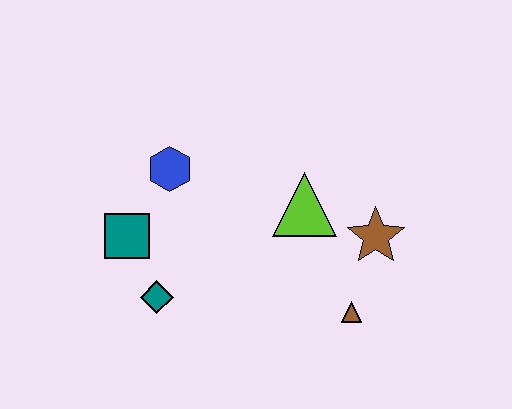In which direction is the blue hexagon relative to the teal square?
The blue hexagon is above the teal square.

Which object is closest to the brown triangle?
The brown star is closest to the brown triangle.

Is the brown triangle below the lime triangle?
Yes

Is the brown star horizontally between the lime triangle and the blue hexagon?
No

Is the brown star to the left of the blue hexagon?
No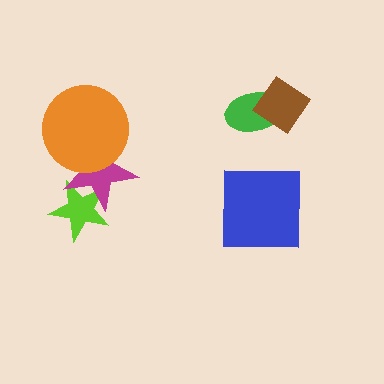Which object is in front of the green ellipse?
The brown diamond is in front of the green ellipse.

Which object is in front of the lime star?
The magenta star is in front of the lime star.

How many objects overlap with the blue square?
0 objects overlap with the blue square.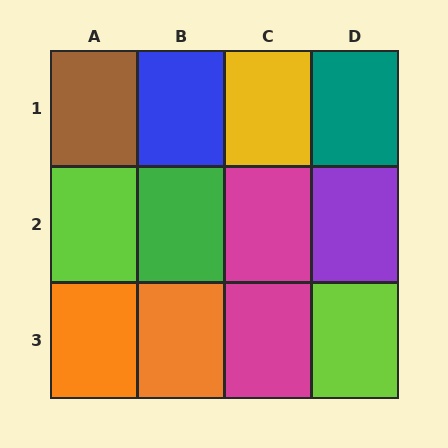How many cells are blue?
1 cell is blue.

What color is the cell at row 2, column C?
Magenta.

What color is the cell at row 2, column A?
Lime.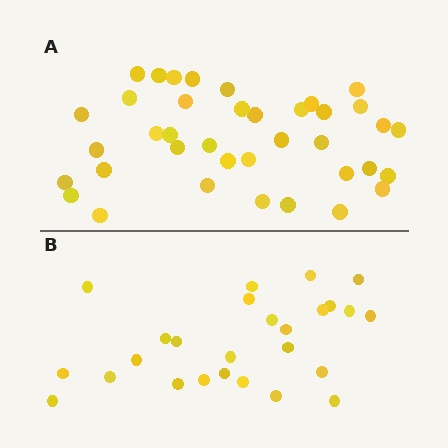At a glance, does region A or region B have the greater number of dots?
Region A (the top region) has more dots.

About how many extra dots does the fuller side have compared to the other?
Region A has roughly 12 or so more dots than region B.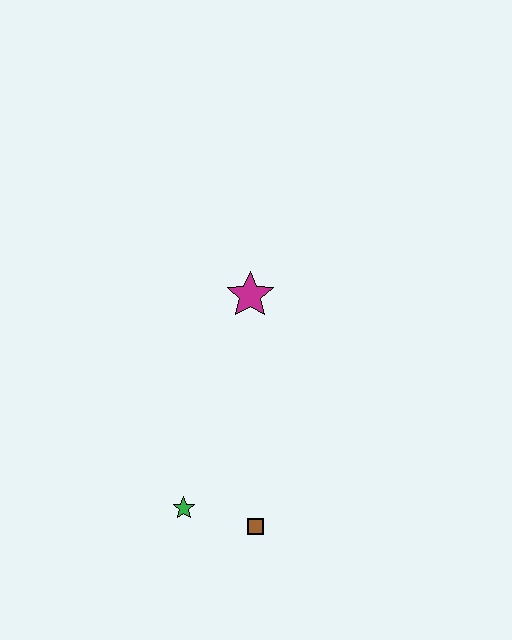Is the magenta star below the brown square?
No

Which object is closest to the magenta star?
The green star is closest to the magenta star.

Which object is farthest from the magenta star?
The brown square is farthest from the magenta star.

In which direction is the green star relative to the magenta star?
The green star is below the magenta star.